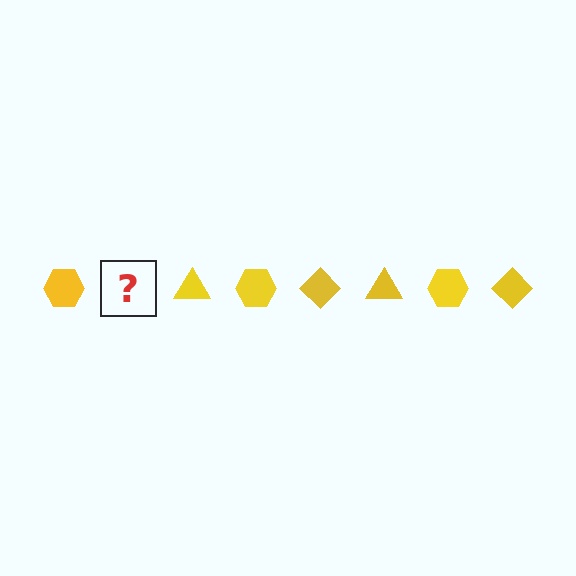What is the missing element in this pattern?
The missing element is a yellow diamond.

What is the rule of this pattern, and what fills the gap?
The rule is that the pattern cycles through hexagon, diamond, triangle shapes in yellow. The gap should be filled with a yellow diamond.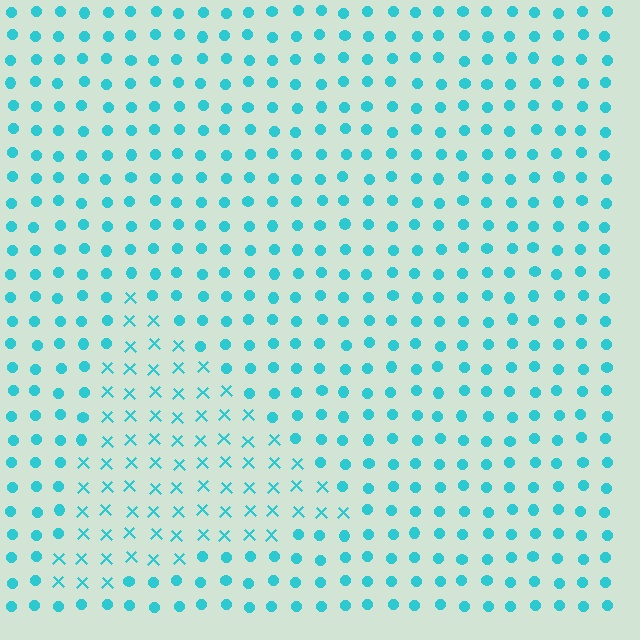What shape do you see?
I see a triangle.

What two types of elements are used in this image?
The image uses X marks inside the triangle region and circles outside it.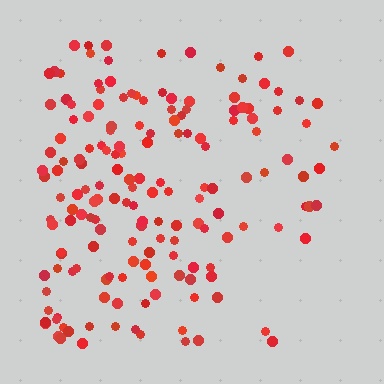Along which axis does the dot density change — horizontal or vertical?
Horizontal.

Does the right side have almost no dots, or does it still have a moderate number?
Still a moderate number, just noticeably fewer than the left.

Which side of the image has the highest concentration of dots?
The left.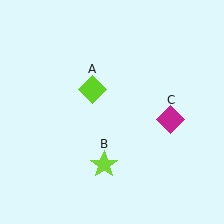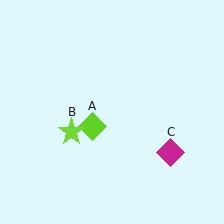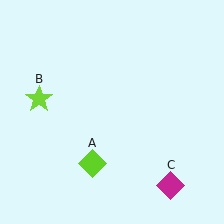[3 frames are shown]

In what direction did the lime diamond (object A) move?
The lime diamond (object A) moved down.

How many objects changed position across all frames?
3 objects changed position: lime diamond (object A), lime star (object B), magenta diamond (object C).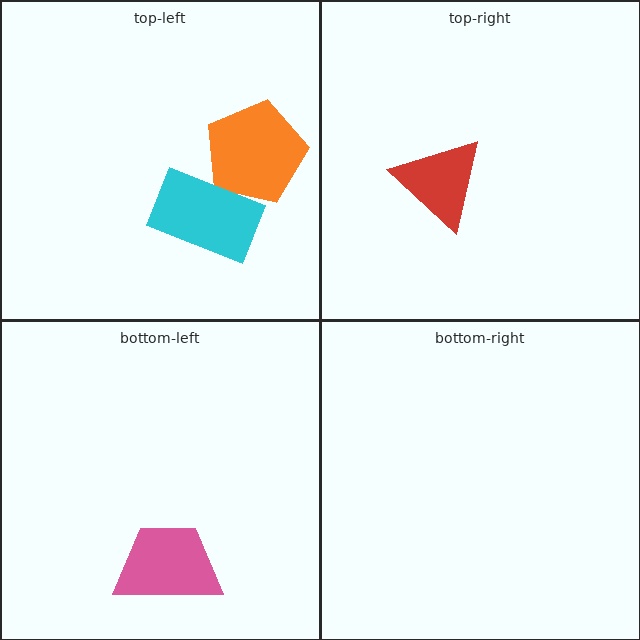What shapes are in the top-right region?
The red triangle.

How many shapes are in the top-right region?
1.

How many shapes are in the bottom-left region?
1.